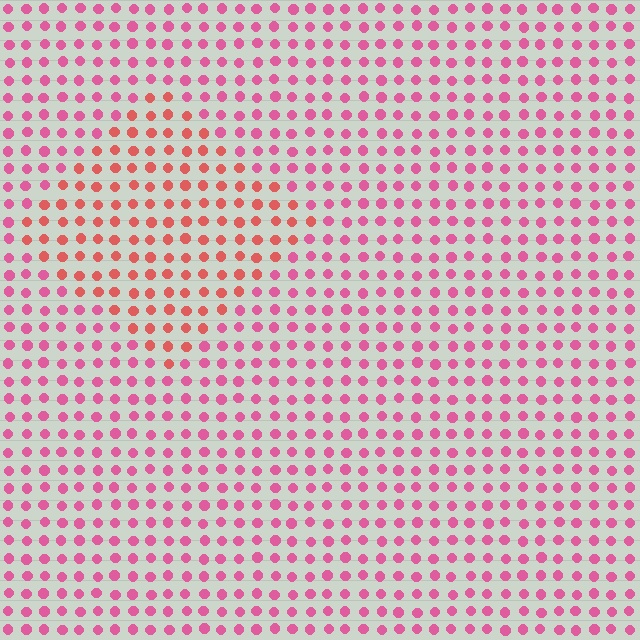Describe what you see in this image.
The image is filled with small pink elements in a uniform arrangement. A diamond-shaped region is visible where the elements are tinted to a slightly different hue, forming a subtle color boundary.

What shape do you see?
I see a diamond.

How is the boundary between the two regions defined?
The boundary is defined purely by a slight shift in hue (about 30 degrees). Spacing, size, and orientation are identical on both sides.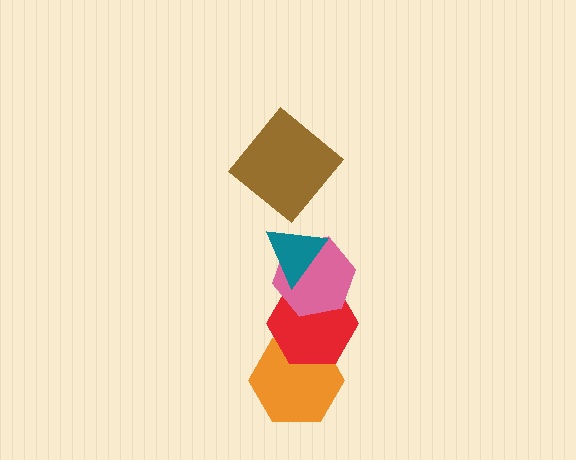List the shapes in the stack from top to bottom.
From top to bottom: the brown diamond, the teal triangle, the pink hexagon, the red hexagon, the orange hexagon.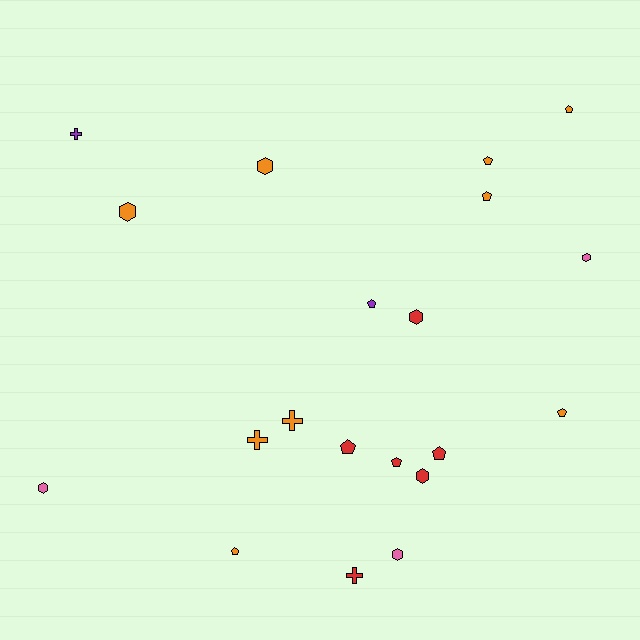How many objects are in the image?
There are 20 objects.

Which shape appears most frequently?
Pentagon, with 9 objects.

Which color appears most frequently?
Orange, with 9 objects.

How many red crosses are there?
There is 1 red cross.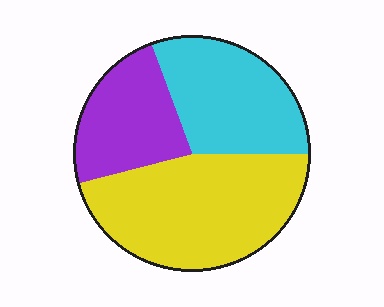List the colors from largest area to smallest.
From largest to smallest: yellow, cyan, purple.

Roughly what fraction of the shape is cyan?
Cyan takes up between a quarter and a half of the shape.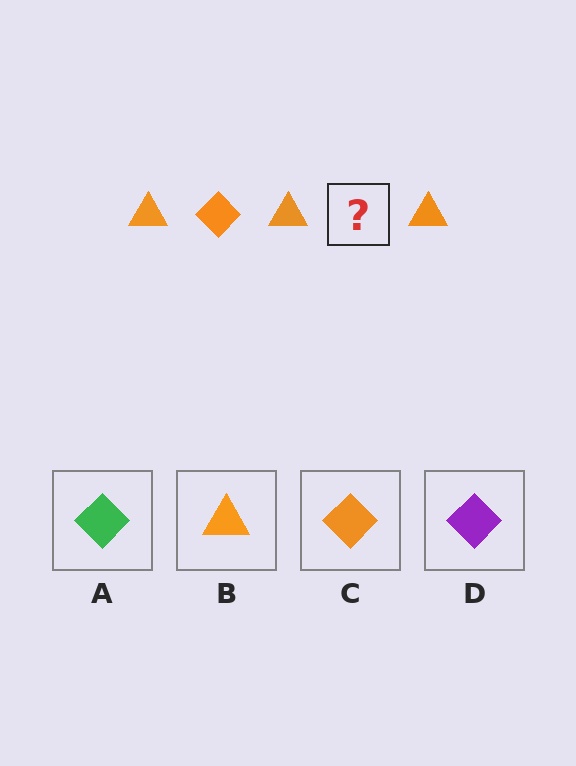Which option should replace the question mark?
Option C.